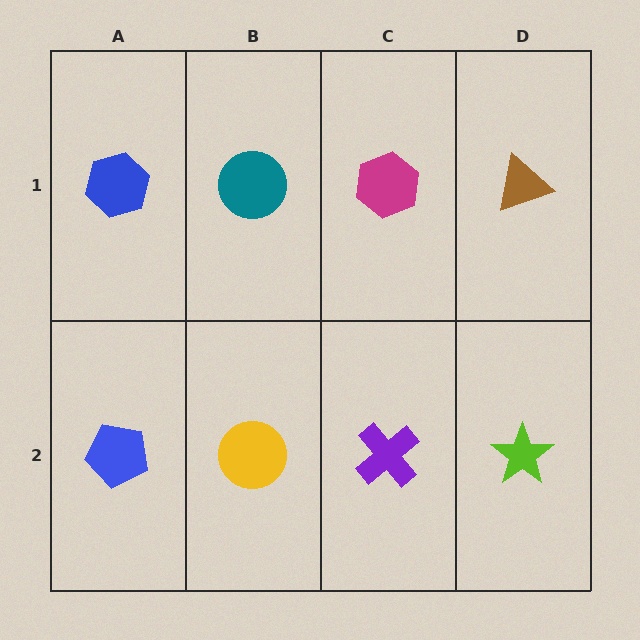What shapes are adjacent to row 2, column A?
A blue hexagon (row 1, column A), a yellow circle (row 2, column B).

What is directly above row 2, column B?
A teal circle.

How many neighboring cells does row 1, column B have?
3.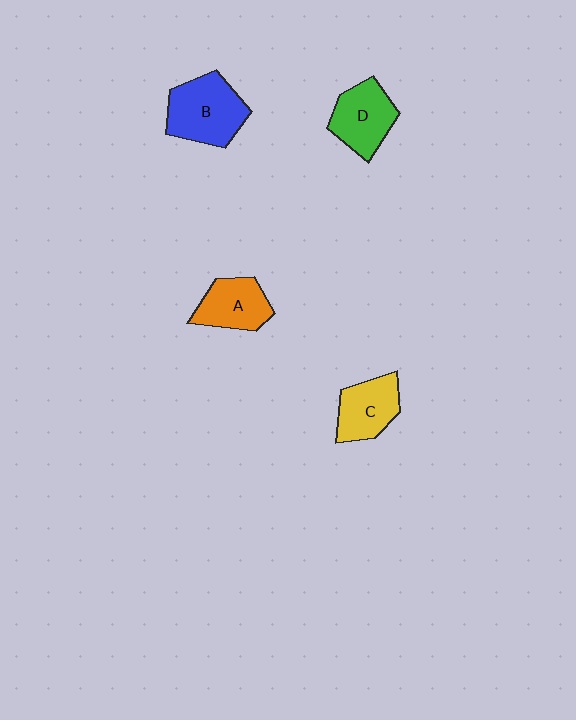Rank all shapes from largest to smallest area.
From largest to smallest: B (blue), D (green), C (yellow), A (orange).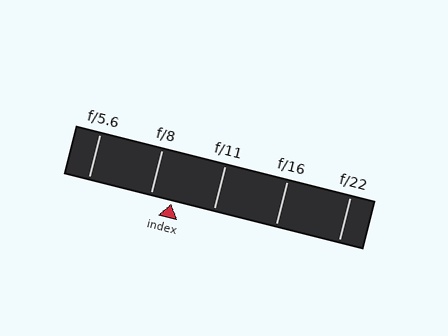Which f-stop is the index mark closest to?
The index mark is closest to f/8.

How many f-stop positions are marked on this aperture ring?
There are 5 f-stop positions marked.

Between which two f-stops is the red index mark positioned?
The index mark is between f/8 and f/11.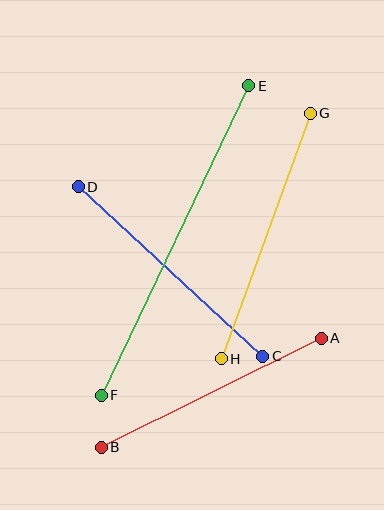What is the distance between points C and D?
The distance is approximately 250 pixels.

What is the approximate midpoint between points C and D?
The midpoint is at approximately (170, 272) pixels.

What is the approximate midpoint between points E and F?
The midpoint is at approximately (175, 240) pixels.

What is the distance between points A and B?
The distance is approximately 245 pixels.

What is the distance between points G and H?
The distance is approximately 261 pixels.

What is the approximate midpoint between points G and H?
The midpoint is at approximately (266, 236) pixels.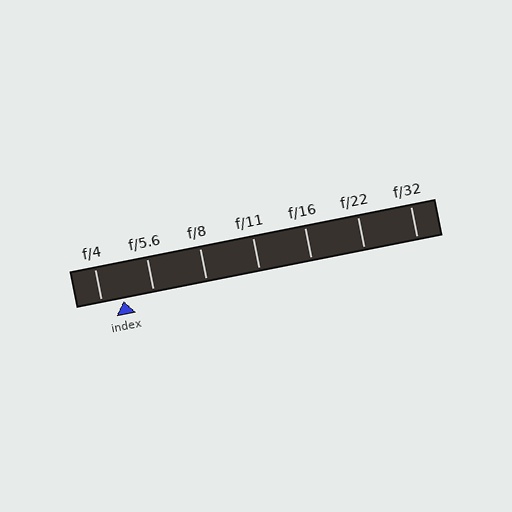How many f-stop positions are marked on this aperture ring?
There are 7 f-stop positions marked.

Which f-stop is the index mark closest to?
The index mark is closest to f/4.